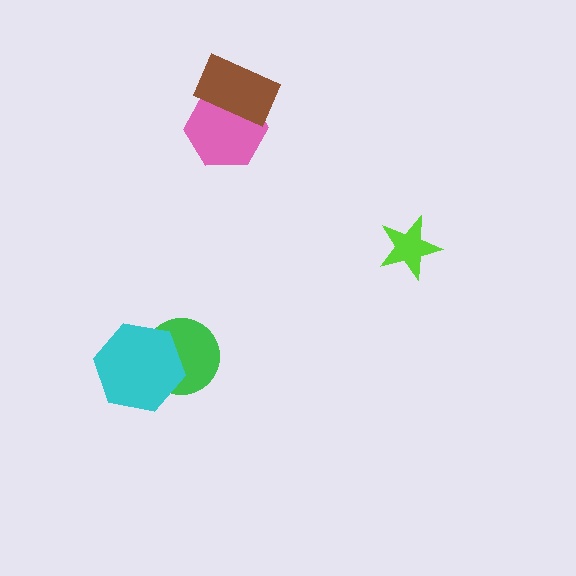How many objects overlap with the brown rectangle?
1 object overlaps with the brown rectangle.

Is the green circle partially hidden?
Yes, it is partially covered by another shape.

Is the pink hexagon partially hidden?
Yes, it is partially covered by another shape.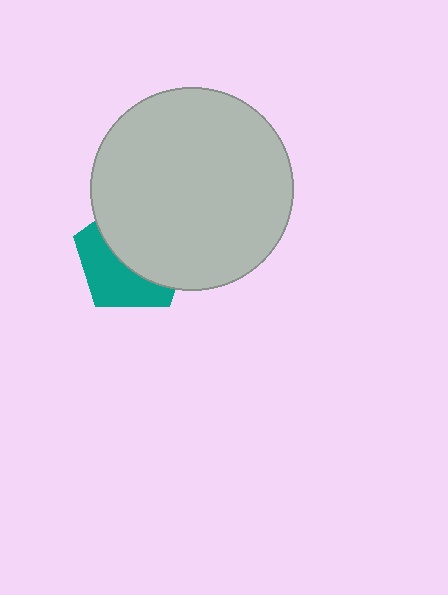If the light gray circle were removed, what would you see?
You would see the complete teal pentagon.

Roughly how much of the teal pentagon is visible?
A small part of it is visible (roughly 43%).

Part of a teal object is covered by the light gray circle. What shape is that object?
It is a pentagon.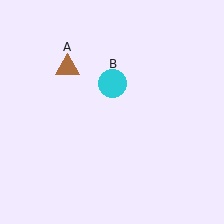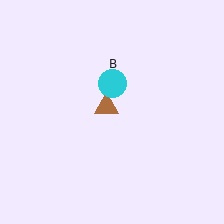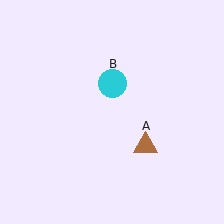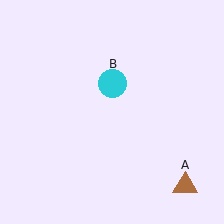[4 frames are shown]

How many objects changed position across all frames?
1 object changed position: brown triangle (object A).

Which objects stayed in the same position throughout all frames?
Cyan circle (object B) remained stationary.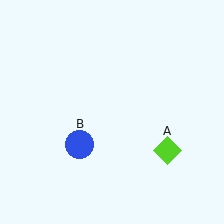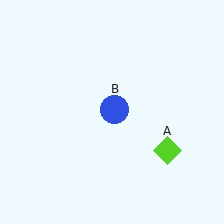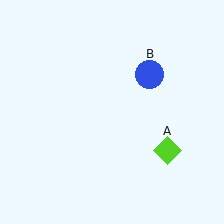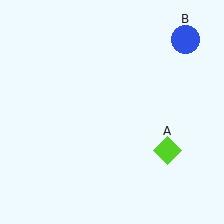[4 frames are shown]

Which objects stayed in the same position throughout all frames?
Lime diamond (object A) remained stationary.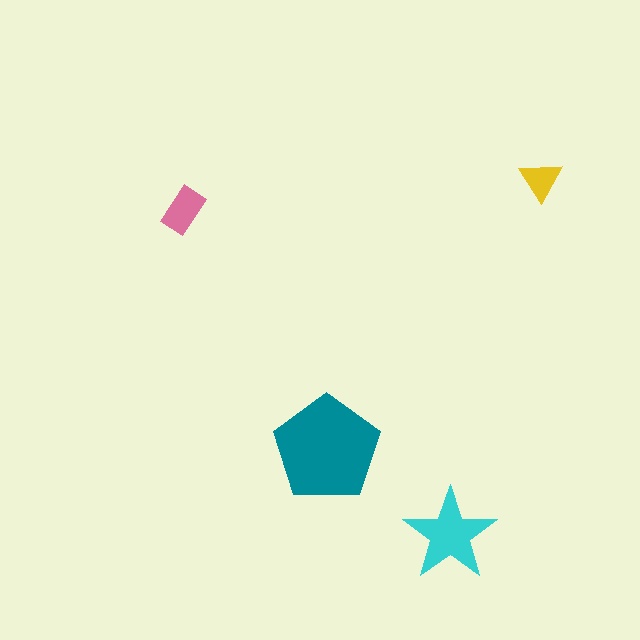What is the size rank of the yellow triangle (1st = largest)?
4th.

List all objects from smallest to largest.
The yellow triangle, the pink rectangle, the cyan star, the teal pentagon.